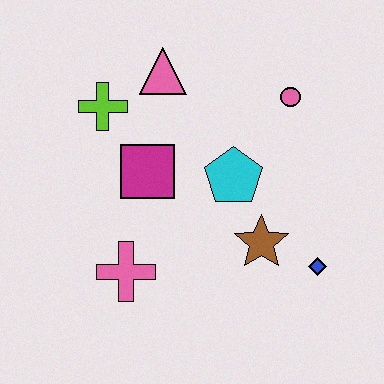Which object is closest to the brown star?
The blue diamond is closest to the brown star.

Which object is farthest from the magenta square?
The blue diamond is farthest from the magenta square.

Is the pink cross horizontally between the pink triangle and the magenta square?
No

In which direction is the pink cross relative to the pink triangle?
The pink cross is below the pink triangle.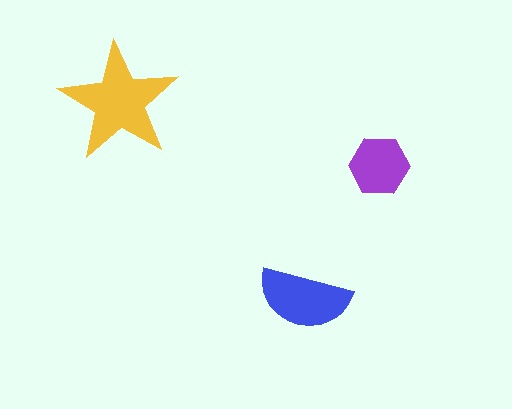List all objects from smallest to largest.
The purple hexagon, the blue semicircle, the yellow star.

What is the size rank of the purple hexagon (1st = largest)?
3rd.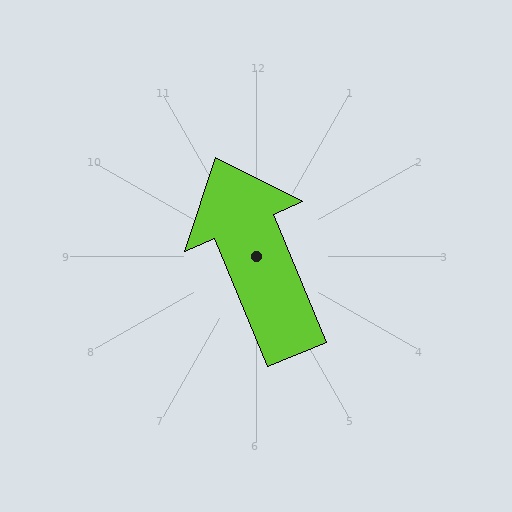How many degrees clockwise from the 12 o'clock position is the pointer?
Approximately 337 degrees.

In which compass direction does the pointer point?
Northwest.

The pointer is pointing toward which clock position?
Roughly 11 o'clock.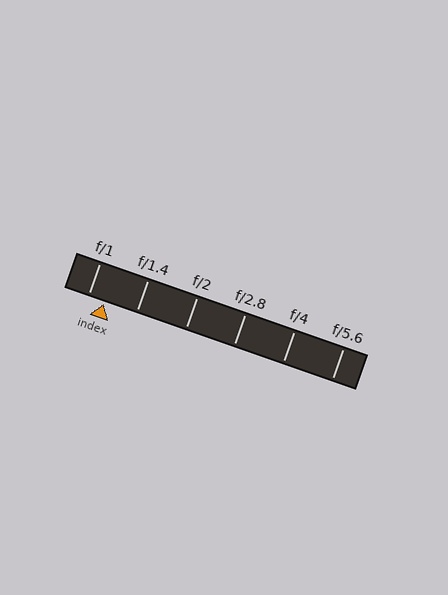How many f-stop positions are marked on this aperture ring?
There are 6 f-stop positions marked.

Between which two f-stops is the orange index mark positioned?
The index mark is between f/1 and f/1.4.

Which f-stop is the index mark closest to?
The index mark is closest to f/1.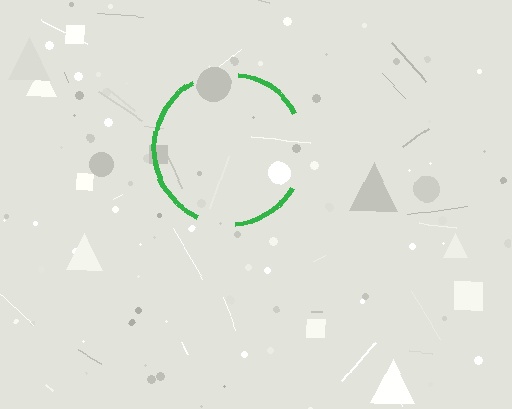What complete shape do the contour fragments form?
The contour fragments form a circle.